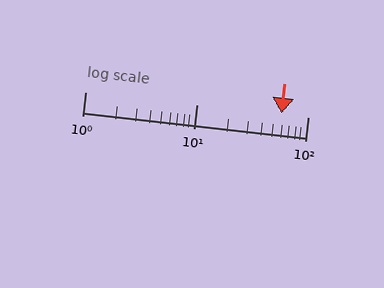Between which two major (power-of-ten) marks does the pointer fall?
The pointer is between 10 and 100.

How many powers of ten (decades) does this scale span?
The scale spans 2 decades, from 1 to 100.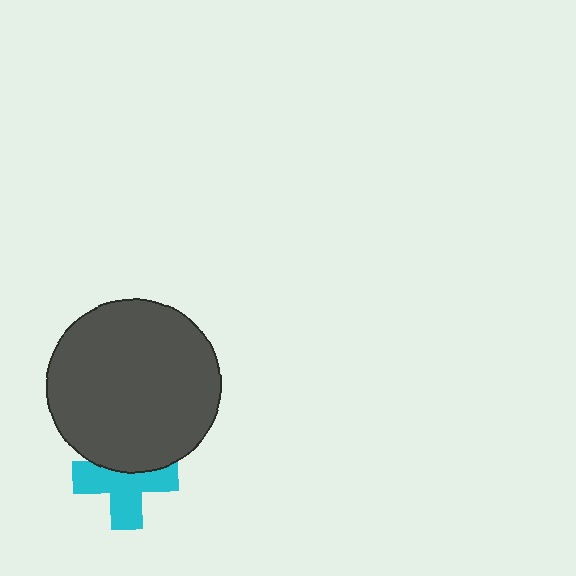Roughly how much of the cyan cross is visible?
Most of it is visible (roughly 65%).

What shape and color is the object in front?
The object in front is a dark gray circle.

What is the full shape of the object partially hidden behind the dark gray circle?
The partially hidden object is a cyan cross.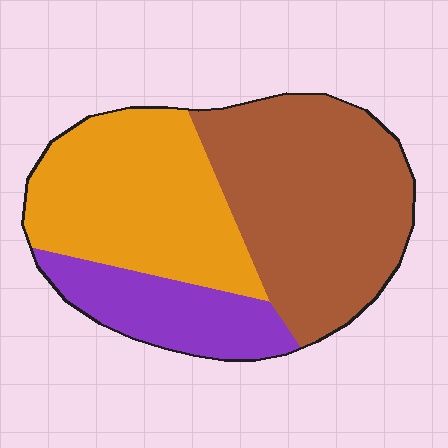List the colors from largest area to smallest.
From largest to smallest: brown, orange, purple.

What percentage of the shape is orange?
Orange takes up about three eighths (3/8) of the shape.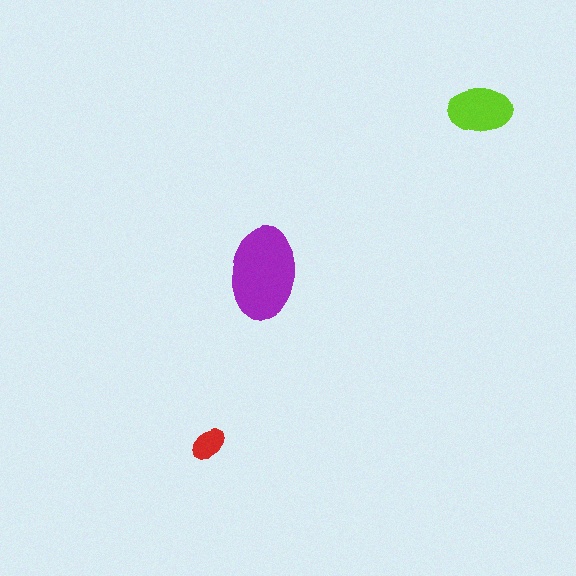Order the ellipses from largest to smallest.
the purple one, the lime one, the red one.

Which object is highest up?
The lime ellipse is topmost.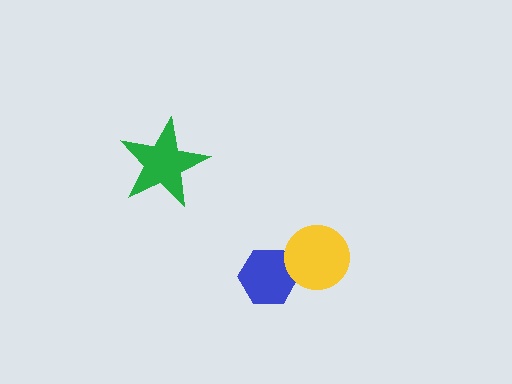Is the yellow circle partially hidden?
No, no other shape covers it.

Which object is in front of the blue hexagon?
The yellow circle is in front of the blue hexagon.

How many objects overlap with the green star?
0 objects overlap with the green star.